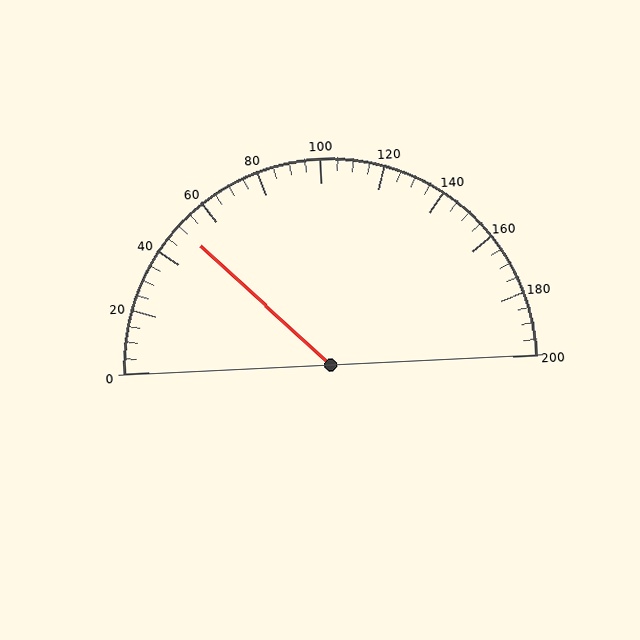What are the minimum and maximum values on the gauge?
The gauge ranges from 0 to 200.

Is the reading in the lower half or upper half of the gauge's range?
The reading is in the lower half of the range (0 to 200).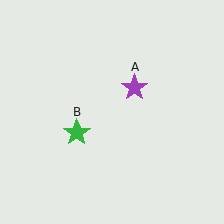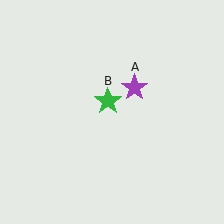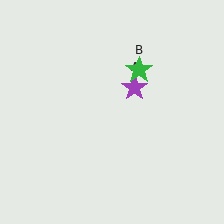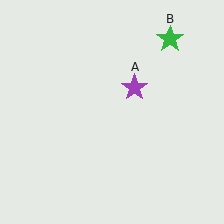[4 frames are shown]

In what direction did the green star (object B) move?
The green star (object B) moved up and to the right.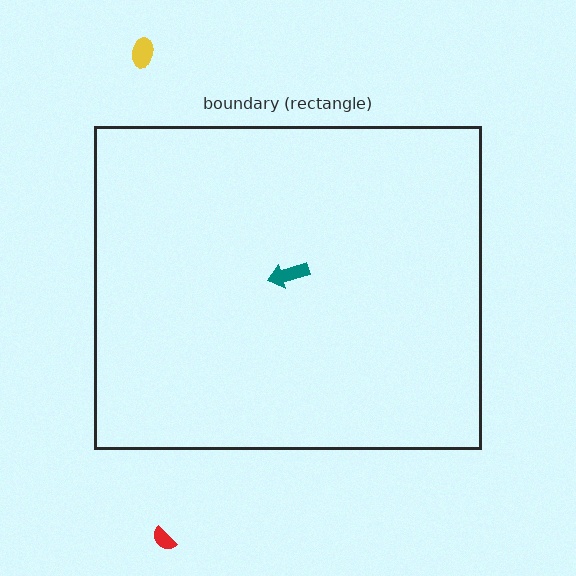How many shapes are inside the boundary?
1 inside, 2 outside.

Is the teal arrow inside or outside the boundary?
Inside.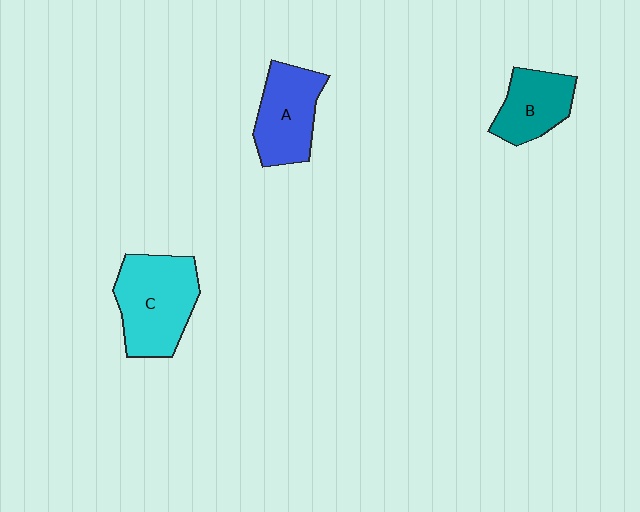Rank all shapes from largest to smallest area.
From largest to smallest: C (cyan), A (blue), B (teal).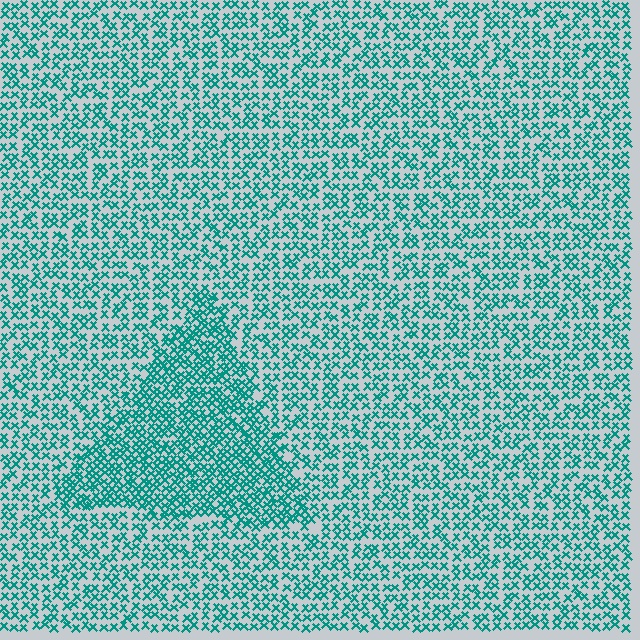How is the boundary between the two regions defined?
The boundary is defined by a change in element density (approximately 1.7x ratio). All elements are the same color, size, and shape.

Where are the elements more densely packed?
The elements are more densely packed inside the triangle boundary.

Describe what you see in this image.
The image contains small teal elements arranged at two different densities. A triangle-shaped region is visible where the elements are more densely packed than the surrounding area.